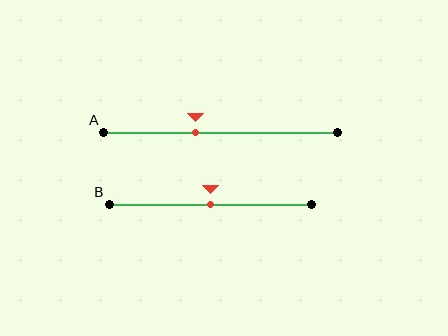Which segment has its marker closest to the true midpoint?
Segment B has its marker closest to the true midpoint.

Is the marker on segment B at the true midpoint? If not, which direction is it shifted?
Yes, the marker on segment B is at the true midpoint.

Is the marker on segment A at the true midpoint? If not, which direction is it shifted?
No, the marker on segment A is shifted to the left by about 11% of the segment length.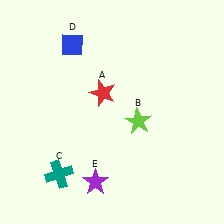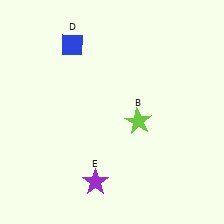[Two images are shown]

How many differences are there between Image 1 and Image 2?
There are 2 differences between the two images.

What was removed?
The red star (A), the teal cross (C) were removed in Image 2.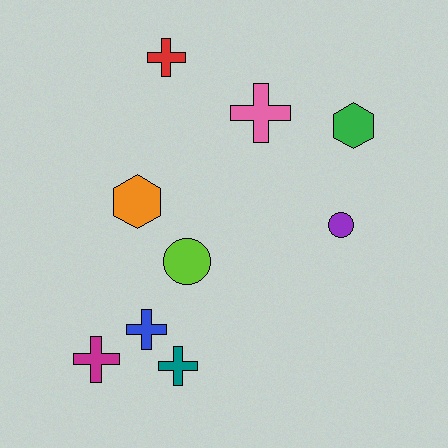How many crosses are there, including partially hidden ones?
There are 5 crosses.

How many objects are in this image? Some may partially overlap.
There are 9 objects.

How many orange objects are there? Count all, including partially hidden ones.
There is 1 orange object.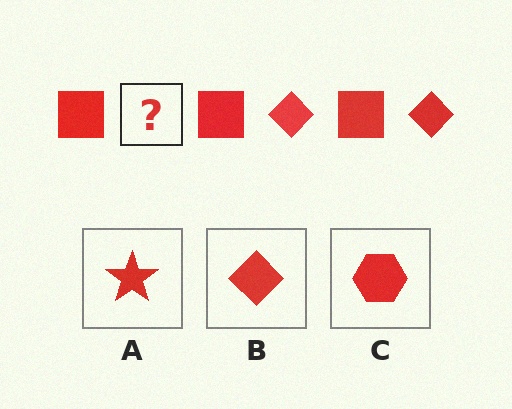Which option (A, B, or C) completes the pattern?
B.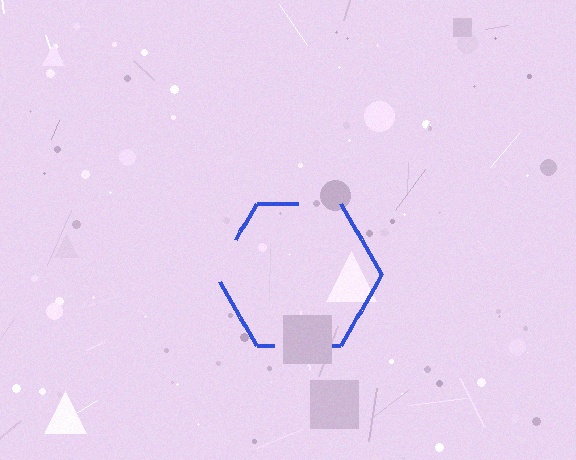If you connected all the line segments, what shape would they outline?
They would outline a hexagon.